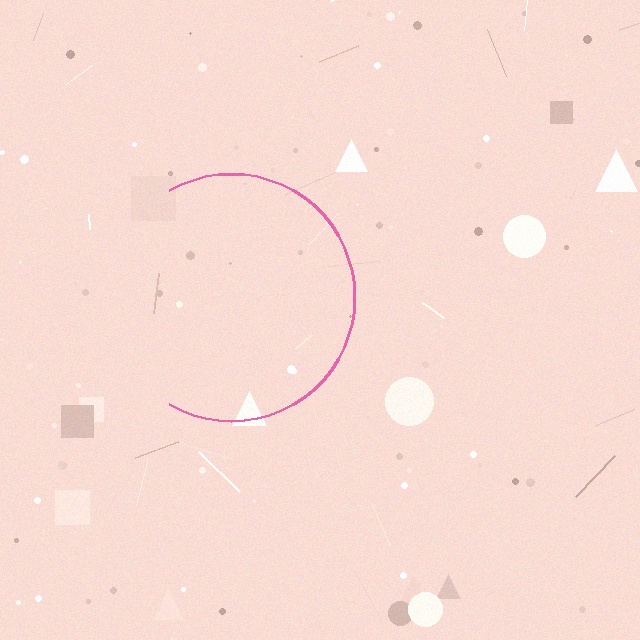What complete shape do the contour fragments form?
The contour fragments form a circle.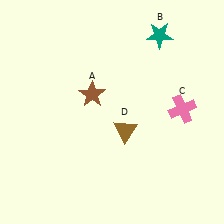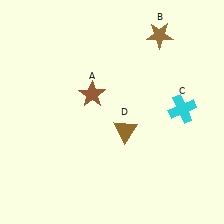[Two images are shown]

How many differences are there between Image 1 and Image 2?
There are 2 differences between the two images.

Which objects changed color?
B changed from teal to brown. C changed from pink to cyan.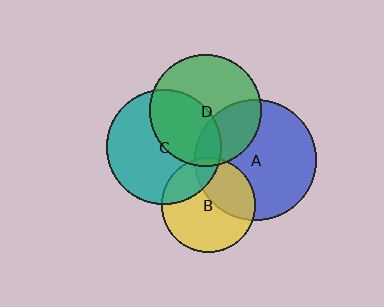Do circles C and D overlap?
Yes.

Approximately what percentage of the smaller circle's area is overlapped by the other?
Approximately 40%.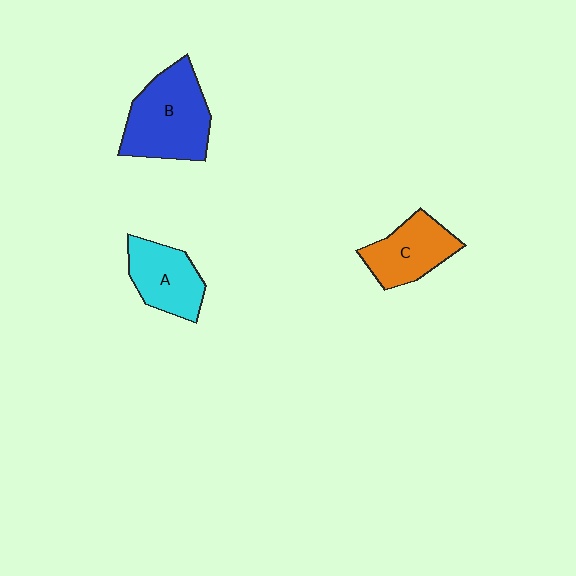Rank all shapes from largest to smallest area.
From largest to smallest: B (blue), C (orange), A (cyan).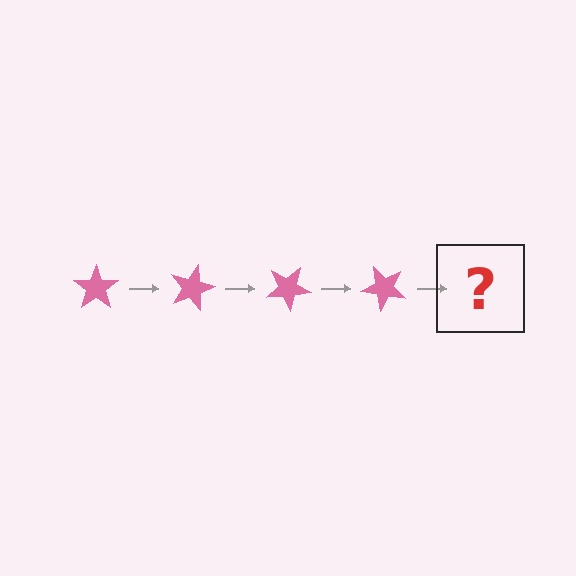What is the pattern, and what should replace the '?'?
The pattern is that the star rotates 15 degrees each step. The '?' should be a pink star rotated 60 degrees.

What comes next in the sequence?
The next element should be a pink star rotated 60 degrees.